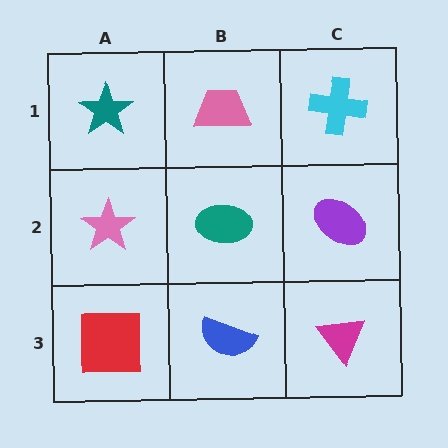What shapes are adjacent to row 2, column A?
A teal star (row 1, column A), a red square (row 3, column A), a teal ellipse (row 2, column B).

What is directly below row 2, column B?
A blue semicircle.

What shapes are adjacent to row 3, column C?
A purple ellipse (row 2, column C), a blue semicircle (row 3, column B).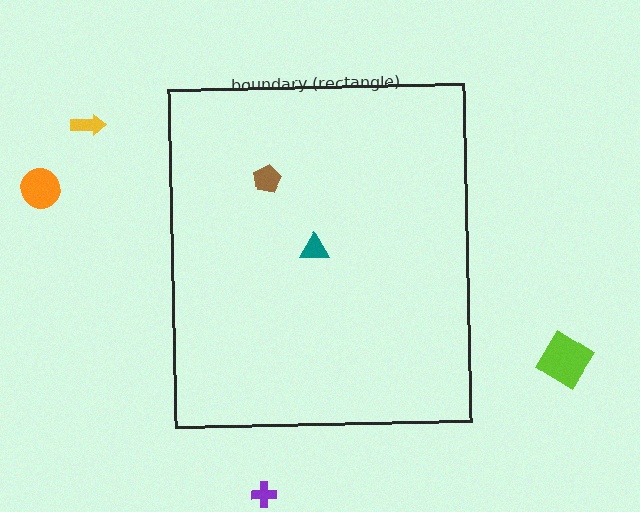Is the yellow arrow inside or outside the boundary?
Outside.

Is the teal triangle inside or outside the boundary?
Inside.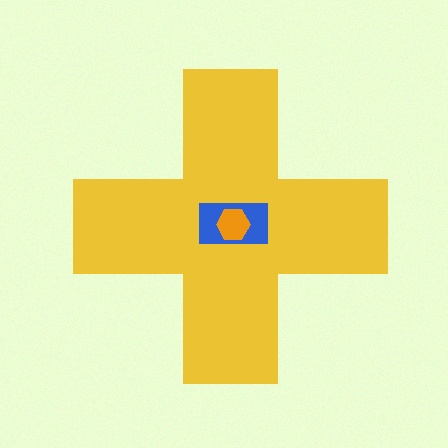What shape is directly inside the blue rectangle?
The orange hexagon.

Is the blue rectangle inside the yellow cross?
Yes.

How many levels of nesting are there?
3.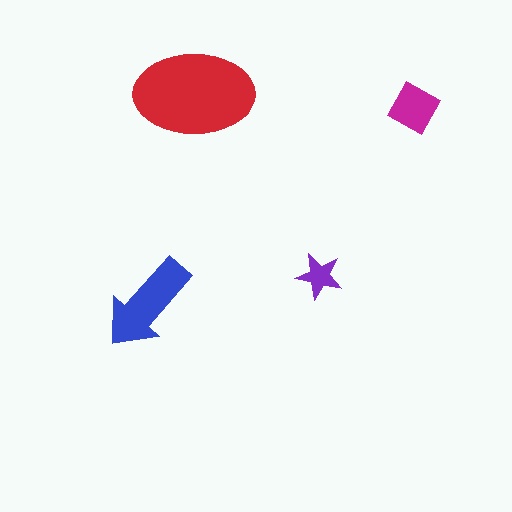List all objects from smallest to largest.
The purple star, the magenta square, the blue arrow, the red ellipse.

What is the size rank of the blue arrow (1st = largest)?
2nd.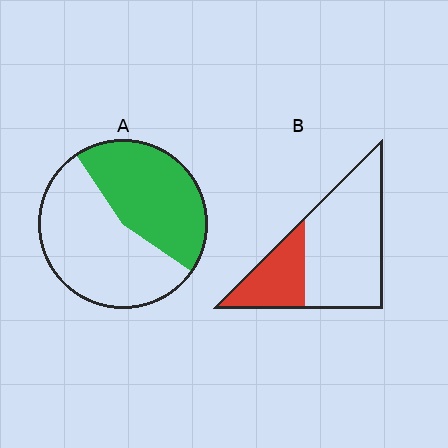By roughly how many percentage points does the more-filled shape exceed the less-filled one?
By roughly 15 percentage points (A over B).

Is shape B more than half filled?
No.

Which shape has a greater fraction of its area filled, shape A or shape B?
Shape A.